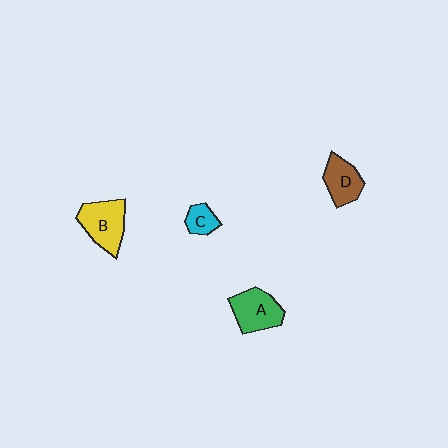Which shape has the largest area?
Shape B (yellow).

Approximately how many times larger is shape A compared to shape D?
Approximately 1.2 times.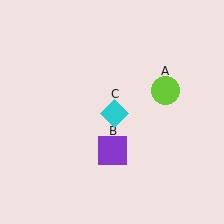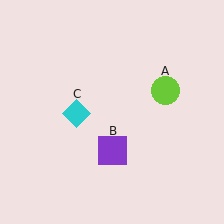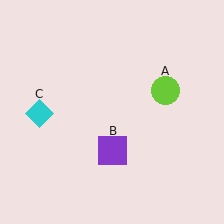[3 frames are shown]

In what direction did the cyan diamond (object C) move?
The cyan diamond (object C) moved left.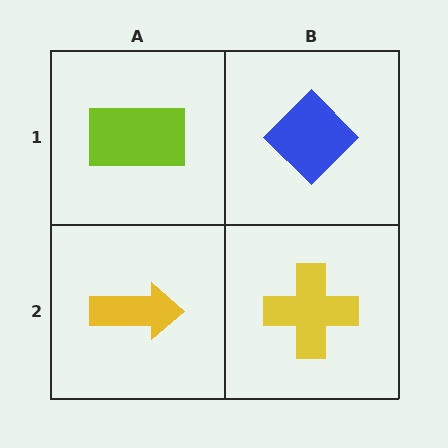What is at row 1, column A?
A lime rectangle.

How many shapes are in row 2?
2 shapes.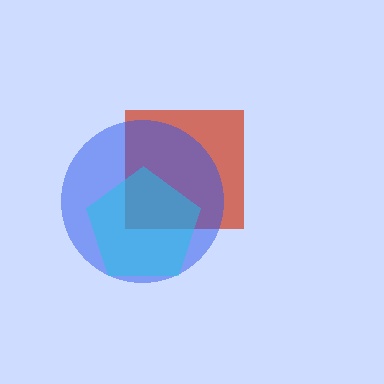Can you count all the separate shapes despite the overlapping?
Yes, there are 3 separate shapes.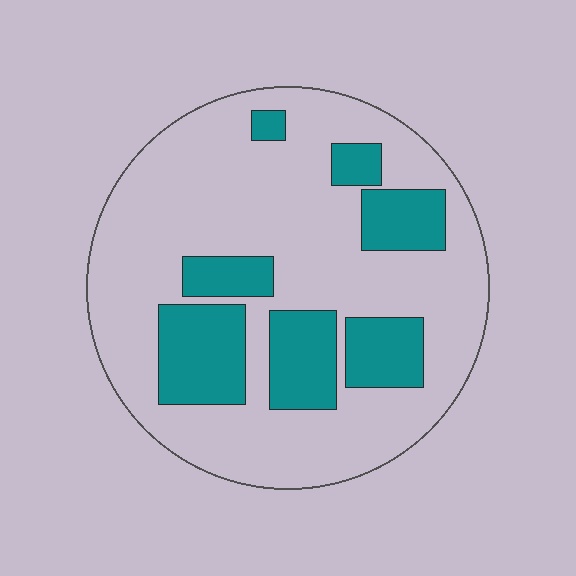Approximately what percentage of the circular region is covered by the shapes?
Approximately 25%.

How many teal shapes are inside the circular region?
7.